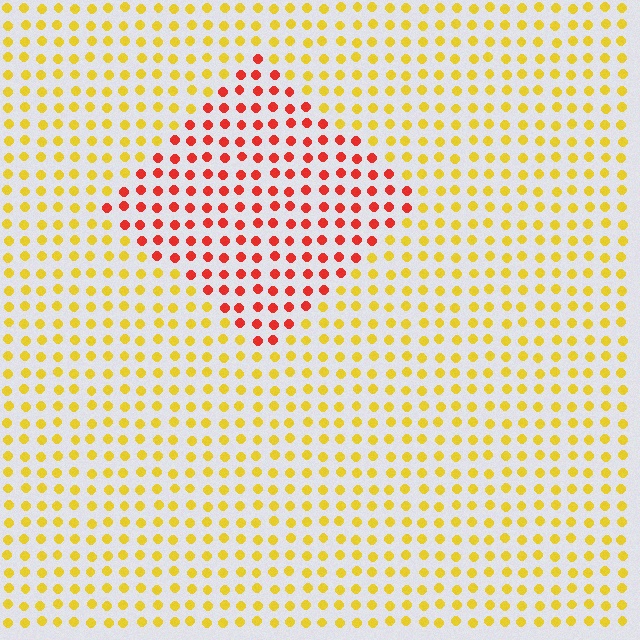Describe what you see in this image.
The image is filled with small yellow elements in a uniform arrangement. A diamond-shaped region is visible where the elements are tinted to a slightly different hue, forming a subtle color boundary.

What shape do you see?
I see a diamond.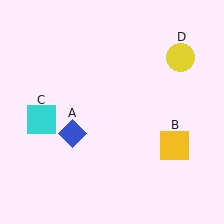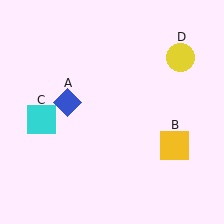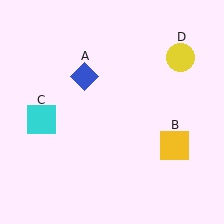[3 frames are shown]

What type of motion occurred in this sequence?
The blue diamond (object A) rotated clockwise around the center of the scene.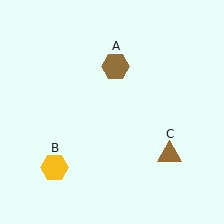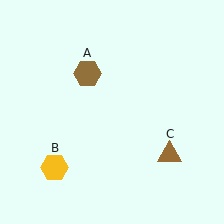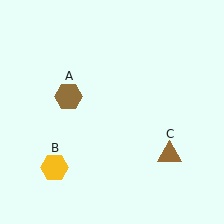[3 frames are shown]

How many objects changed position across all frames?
1 object changed position: brown hexagon (object A).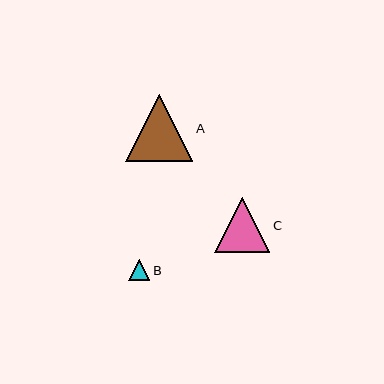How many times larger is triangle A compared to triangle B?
Triangle A is approximately 3.2 times the size of triangle B.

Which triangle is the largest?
Triangle A is the largest with a size of approximately 68 pixels.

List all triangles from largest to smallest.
From largest to smallest: A, C, B.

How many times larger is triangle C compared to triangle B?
Triangle C is approximately 2.6 times the size of triangle B.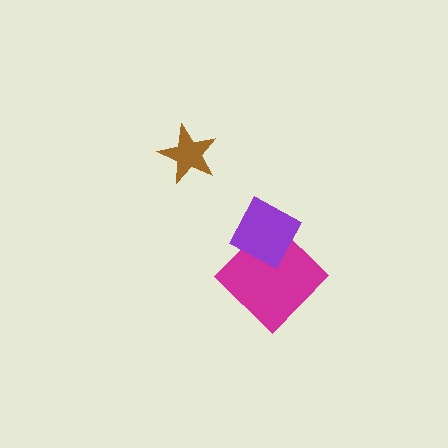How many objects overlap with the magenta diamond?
1 object overlaps with the magenta diamond.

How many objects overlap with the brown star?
0 objects overlap with the brown star.